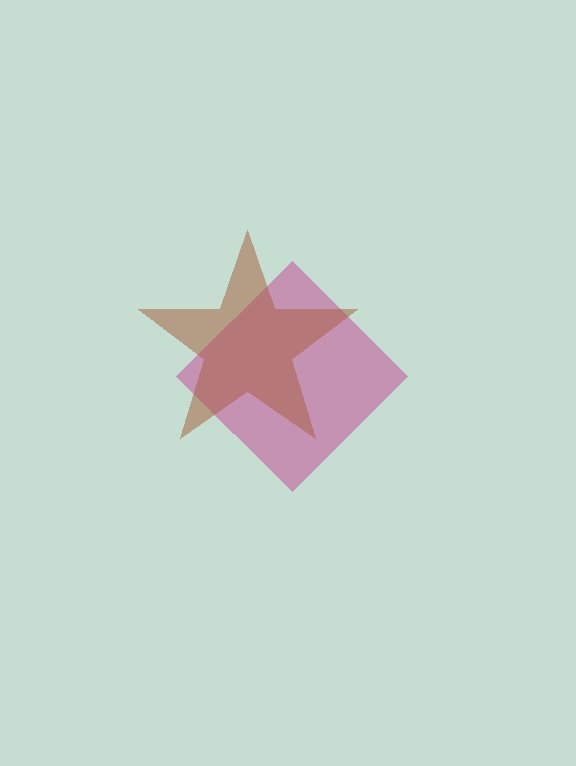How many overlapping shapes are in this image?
There are 2 overlapping shapes in the image.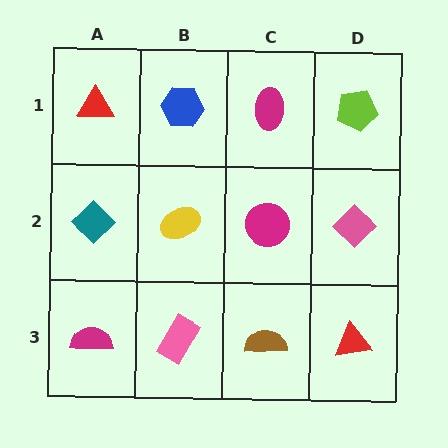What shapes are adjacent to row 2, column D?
A lime pentagon (row 1, column D), a red triangle (row 3, column D), a magenta circle (row 2, column C).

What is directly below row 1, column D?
A pink diamond.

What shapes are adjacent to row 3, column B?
A yellow ellipse (row 2, column B), a magenta semicircle (row 3, column A), a brown semicircle (row 3, column C).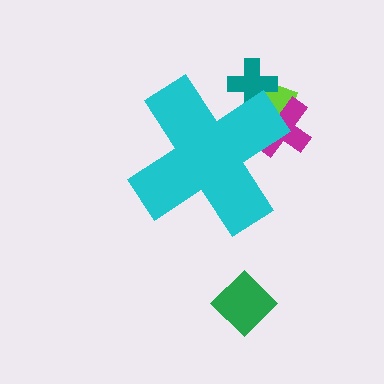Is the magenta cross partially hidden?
Yes, the magenta cross is partially hidden behind the cyan cross.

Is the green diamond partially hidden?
No, the green diamond is fully visible.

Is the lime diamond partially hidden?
Yes, the lime diamond is partially hidden behind the cyan cross.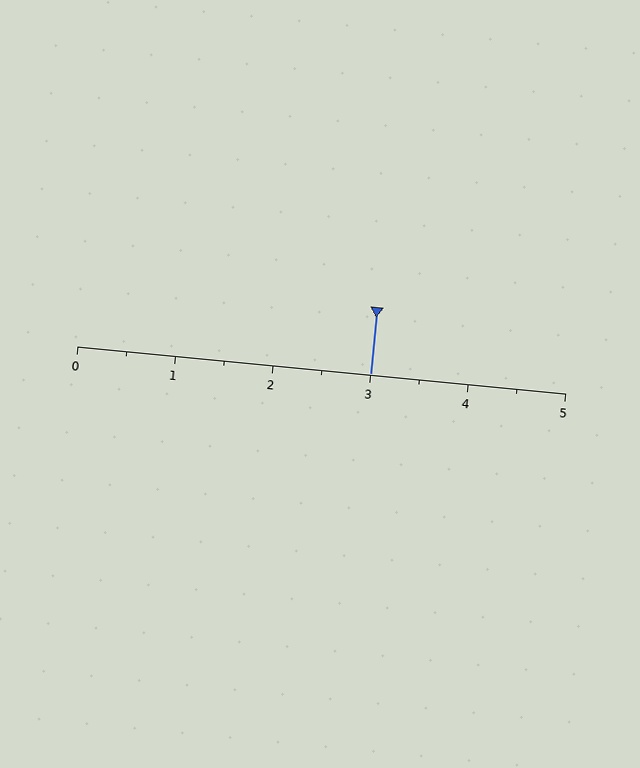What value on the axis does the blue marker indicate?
The marker indicates approximately 3.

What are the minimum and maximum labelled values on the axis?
The axis runs from 0 to 5.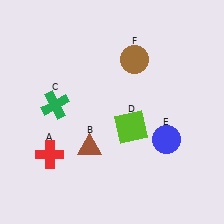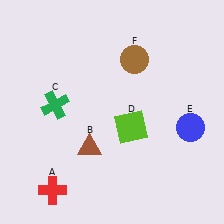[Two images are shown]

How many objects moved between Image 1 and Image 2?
2 objects moved between the two images.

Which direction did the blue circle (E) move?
The blue circle (E) moved right.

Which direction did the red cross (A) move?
The red cross (A) moved down.